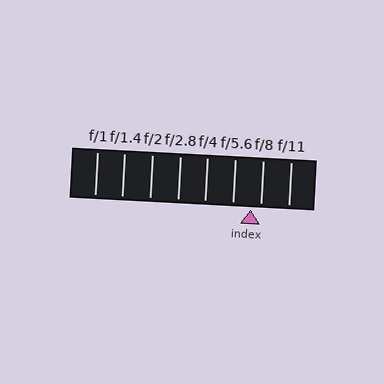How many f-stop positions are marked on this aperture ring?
There are 8 f-stop positions marked.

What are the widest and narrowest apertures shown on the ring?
The widest aperture shown is f/1 and the narrowest is f/11.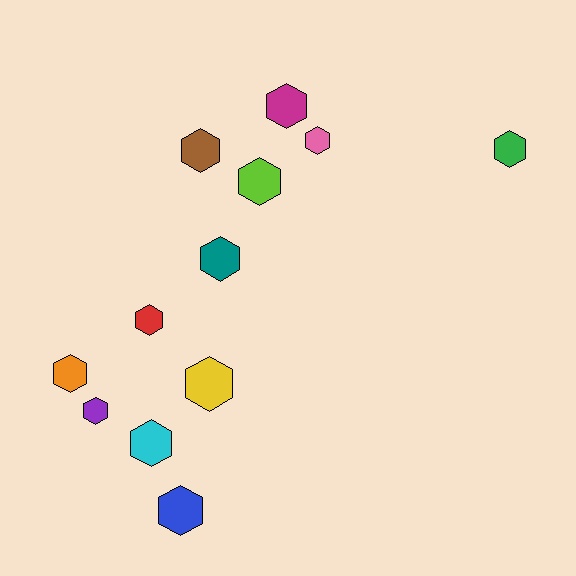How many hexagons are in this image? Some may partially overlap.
There are 12 hexagons.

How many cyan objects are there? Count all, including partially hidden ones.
There is 1 cyan object.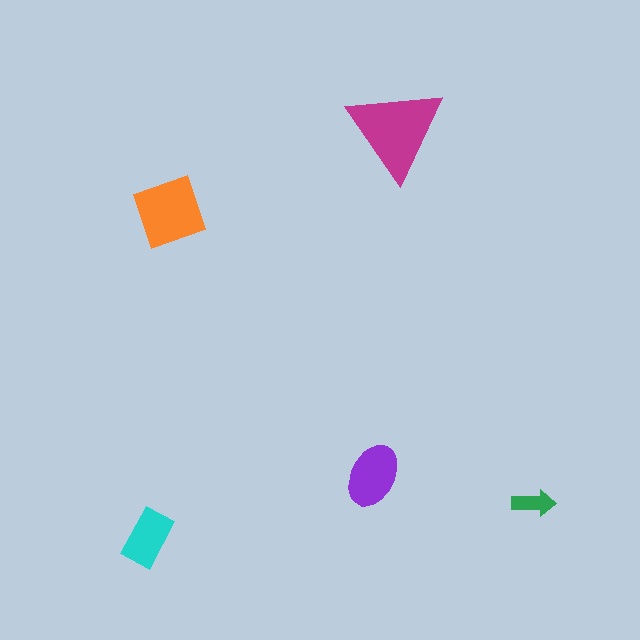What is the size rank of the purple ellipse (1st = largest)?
3rd.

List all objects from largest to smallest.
The magenta triangle, the orange diamond, the purple ellipse, the cyan rectangle, the green arrow.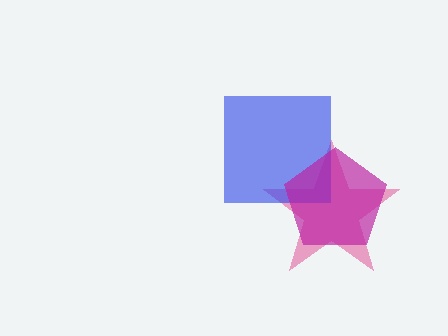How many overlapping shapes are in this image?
There are 3 overlapping shapes in the image.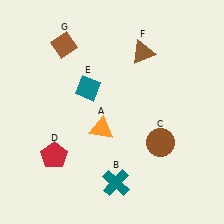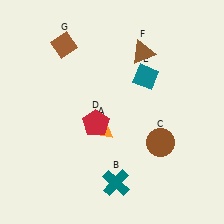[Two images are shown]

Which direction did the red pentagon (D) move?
The red pentagon (D) moved right.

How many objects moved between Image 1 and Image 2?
2 objects moved between the two images.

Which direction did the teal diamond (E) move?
The teal diamond (E) moved right.